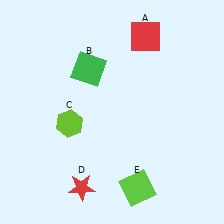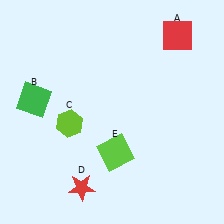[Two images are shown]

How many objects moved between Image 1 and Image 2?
3 objects moved between the two images.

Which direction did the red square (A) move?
The red square (A) moved right.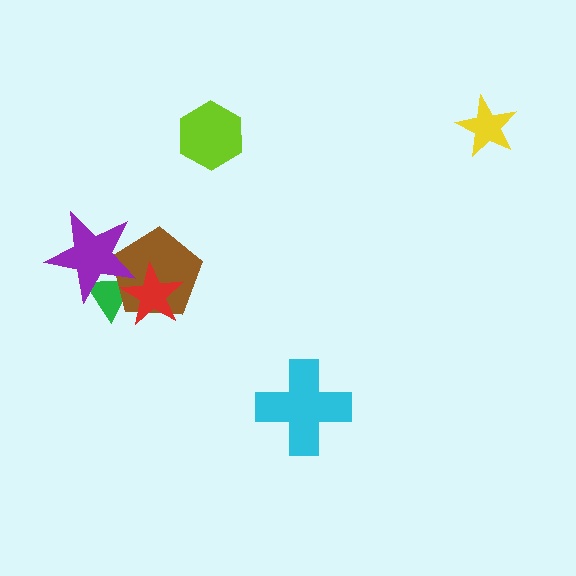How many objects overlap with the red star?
3 objects overlap with the red star.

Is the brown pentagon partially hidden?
Yes, it is partially covered by another shape.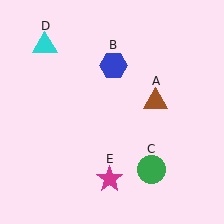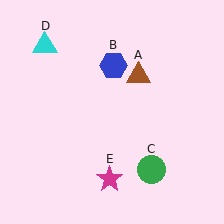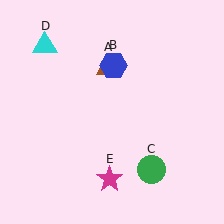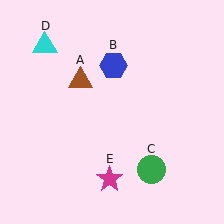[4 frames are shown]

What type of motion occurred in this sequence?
The brown triangle (object A) rotated counterclockwise around the center of the scene.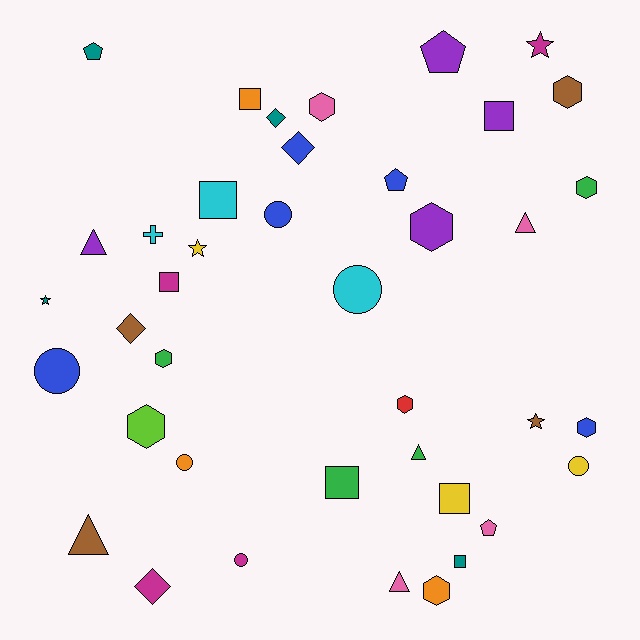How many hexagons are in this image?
There are 9 hexagons.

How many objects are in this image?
There are 40 objects.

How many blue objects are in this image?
There are 5 blue objects.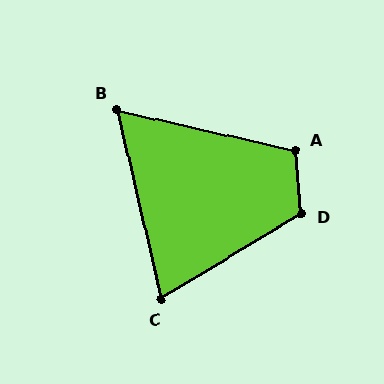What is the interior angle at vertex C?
Approximately 72 degrees (acute).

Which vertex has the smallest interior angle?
B, at approximately 64 degrees.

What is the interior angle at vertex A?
Approximately 108 degrees (obtuse).